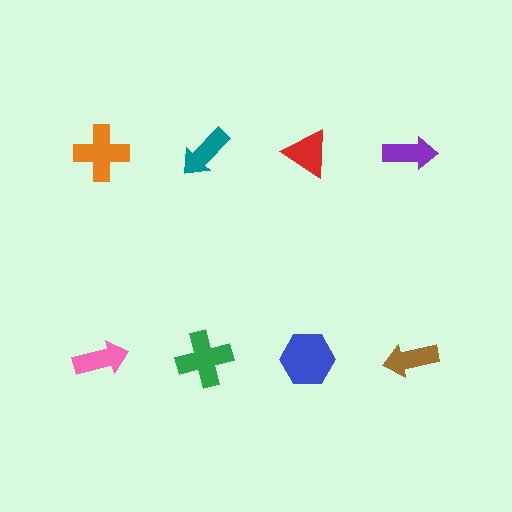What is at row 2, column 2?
A green cross.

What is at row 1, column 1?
An orange cross.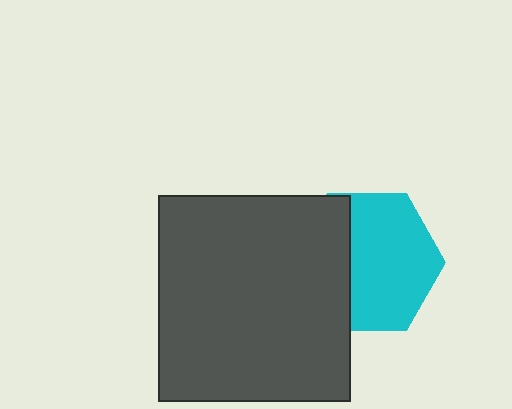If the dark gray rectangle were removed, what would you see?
You would see the complete cyan hexagon.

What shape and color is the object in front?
The object in front is a dark gray rectangle.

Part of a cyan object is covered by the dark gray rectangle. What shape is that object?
It is a hexagon.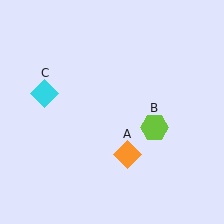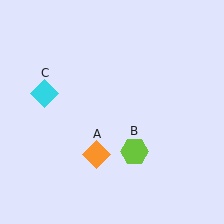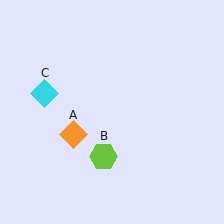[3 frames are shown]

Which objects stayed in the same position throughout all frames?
Cyan diamond (object C) remained stationary.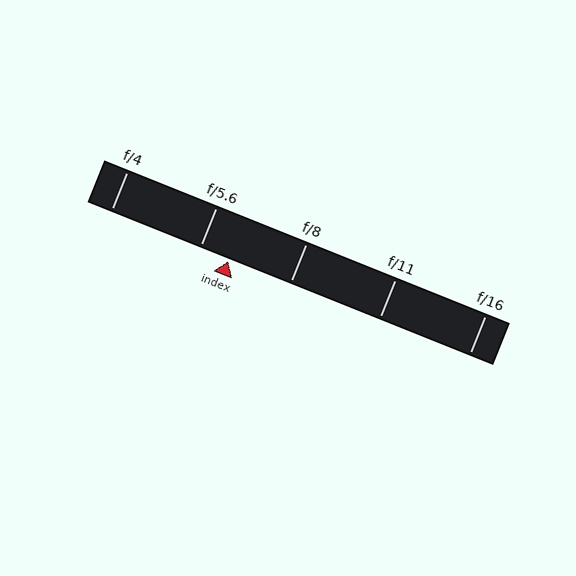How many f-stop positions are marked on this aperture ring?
There are 5 f-stop positions marked.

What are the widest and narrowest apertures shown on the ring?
The widest aperture shown is f/4 and the narrowest is f/16.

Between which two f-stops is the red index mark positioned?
The index mark is between f/5.6 and f/8.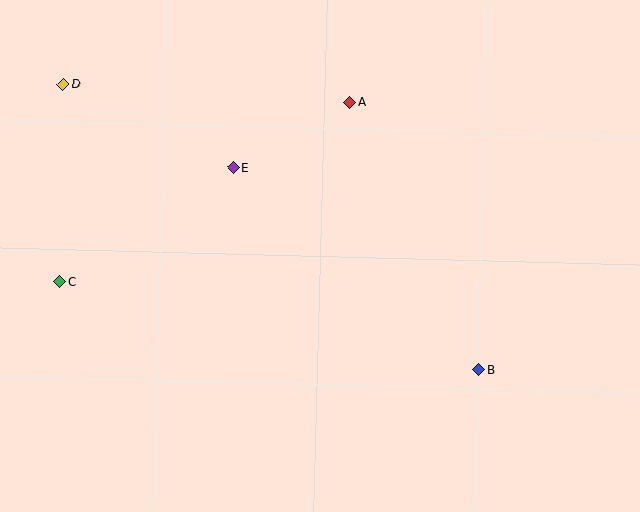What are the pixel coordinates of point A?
Point A is at (350, 102).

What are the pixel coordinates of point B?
Point B is at (479, 370).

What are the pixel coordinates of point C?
Point C is at (60, 282).